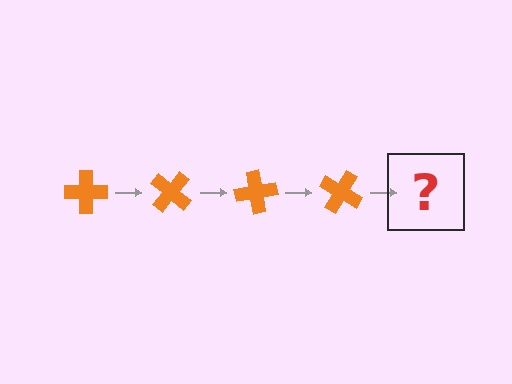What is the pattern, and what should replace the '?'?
The pattern is that the cross rotates 40 degrees each step. The '?' should be an orange cross rotated 160 degrees.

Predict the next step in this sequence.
The next step is an orange cross rotated 160 degrees.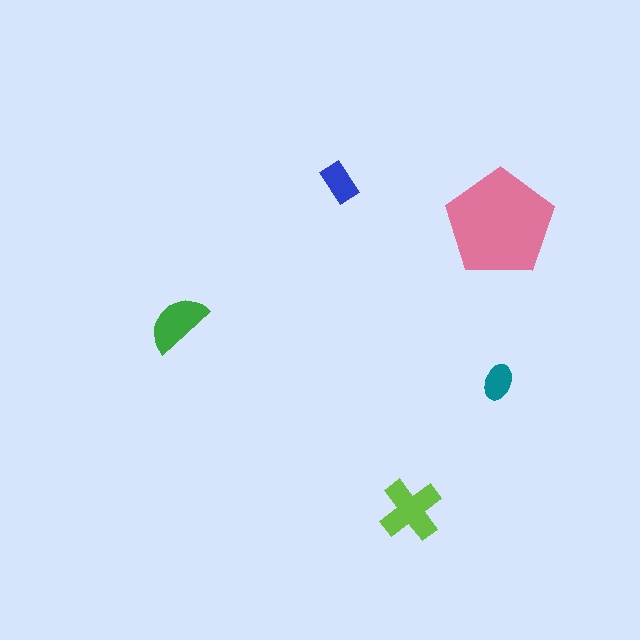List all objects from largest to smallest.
The pink pentagon, the lime cross, the green semicircle, the blue rectangle, the teal ellipse.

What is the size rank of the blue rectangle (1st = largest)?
4th.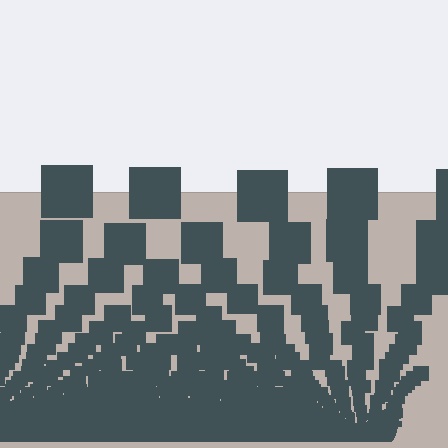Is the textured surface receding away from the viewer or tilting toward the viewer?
The surface appears to tilt toward the viewer. Texture elements get larger and sparser toward the top.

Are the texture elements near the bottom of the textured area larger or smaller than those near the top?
Smaller. The gradient is inverted — elements near the bottom are smaller and denser.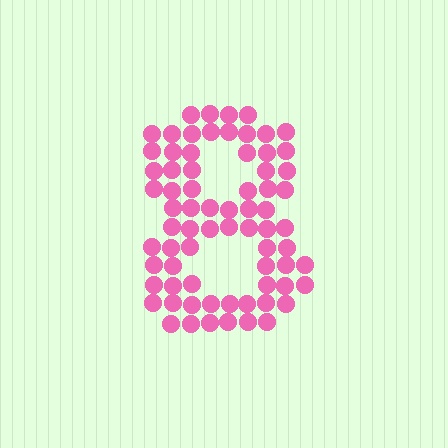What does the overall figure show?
The overall figure shows the digit 8.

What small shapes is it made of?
It is made of small circles.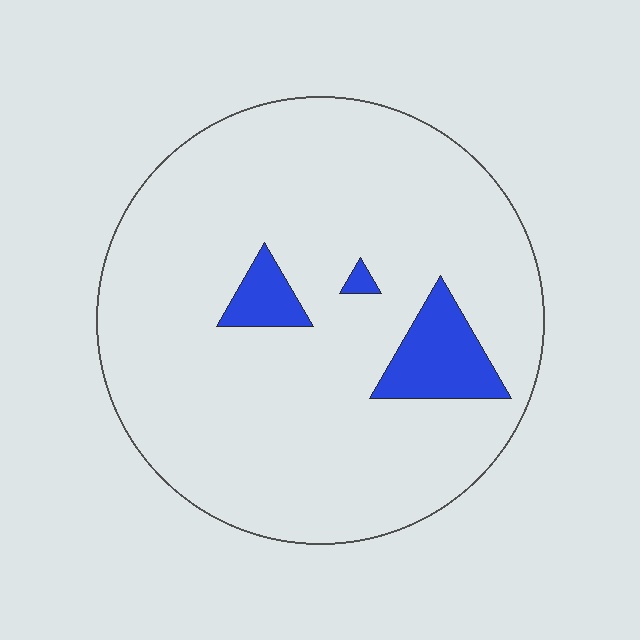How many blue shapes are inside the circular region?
3.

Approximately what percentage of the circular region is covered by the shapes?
Approximately 10%.